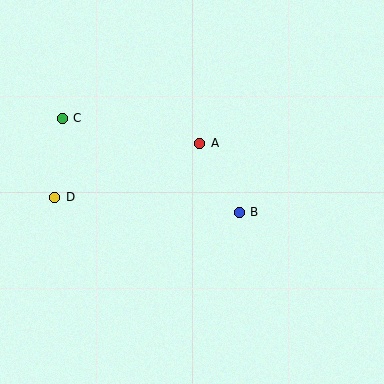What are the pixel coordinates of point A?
Point A is at (200, 143).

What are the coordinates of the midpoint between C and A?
The midpoint between C and A is at (131, 131).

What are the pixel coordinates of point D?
Point D is at (55, 197).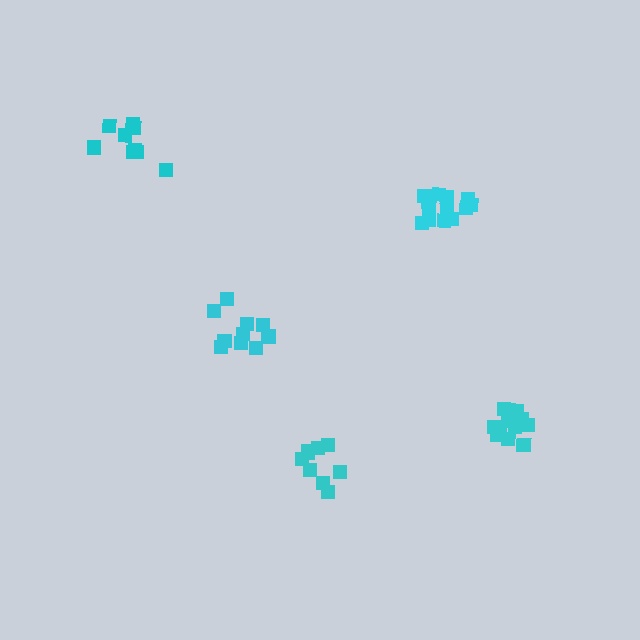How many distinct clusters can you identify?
There are 5 distinct clusters.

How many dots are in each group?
Group 1: 9 dots, Group 2: 13 dots, Group 3: 9 dots, Group 4: 11 dots, Group 5: 12 dots (54 total).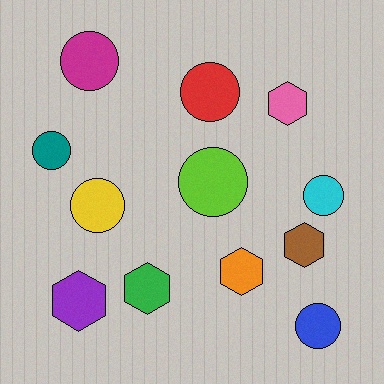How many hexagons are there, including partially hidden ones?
There are 5 hexagons.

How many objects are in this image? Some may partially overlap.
There are 12 objects.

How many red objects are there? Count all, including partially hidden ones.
There is 1 red object.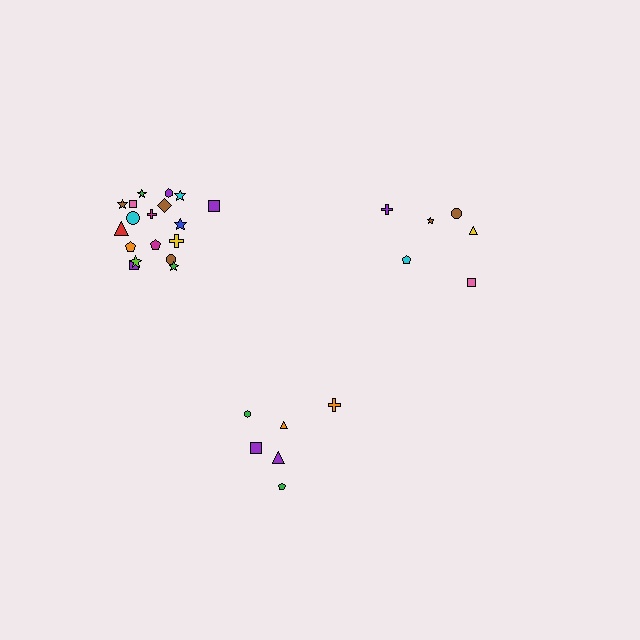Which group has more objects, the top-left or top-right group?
The top-left group.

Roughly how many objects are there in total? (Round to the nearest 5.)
Roughly 30 objects in total.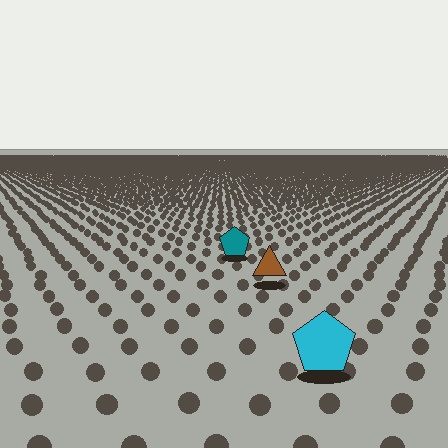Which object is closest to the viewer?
The cyan pentagon is closest. The texture marks near it are larger and more spread out.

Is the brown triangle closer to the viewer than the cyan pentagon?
No. The cyan pentagon is closer — you can tell from the texture gradient: the ground texture is coarser near it.